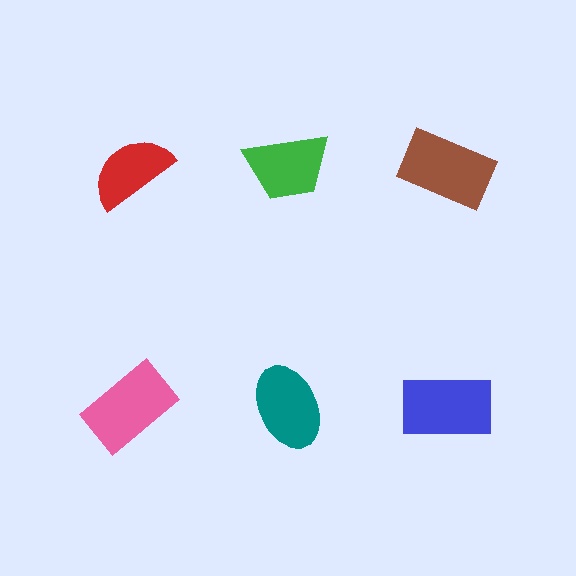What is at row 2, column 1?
A pink rectangle.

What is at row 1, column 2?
A green trapezoid.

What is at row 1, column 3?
A brown rectangle.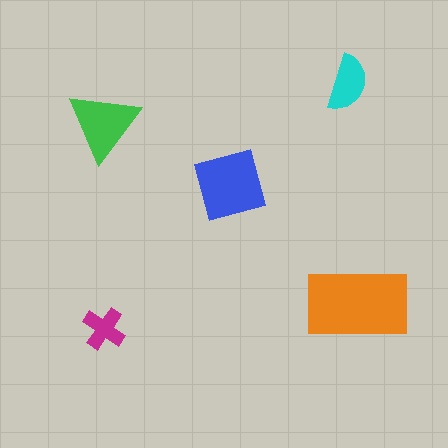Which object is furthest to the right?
The orange rectangle is rightmost.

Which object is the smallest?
The magenta cross.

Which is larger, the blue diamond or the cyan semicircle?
The blue diamond.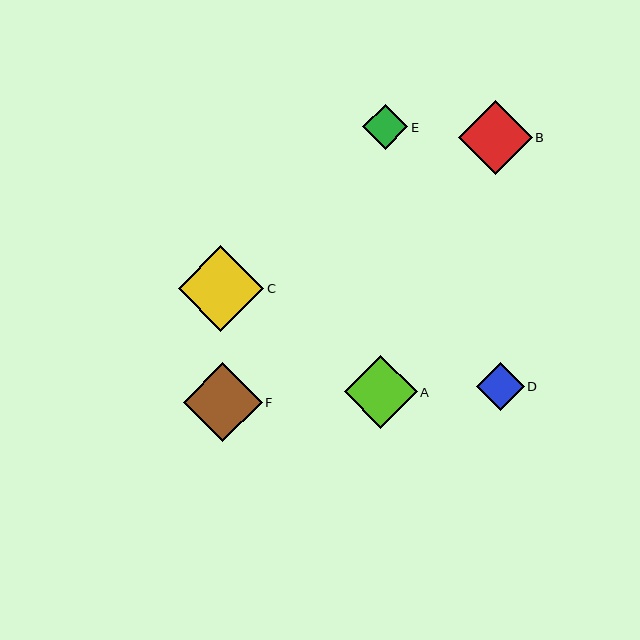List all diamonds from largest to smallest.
From largest to smallest: C, F, B, A, D, E.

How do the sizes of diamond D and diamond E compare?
Diamond D and diamond E are approximately the same size.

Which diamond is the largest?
Diamond C is the largest with a size of approximately 85 pixels.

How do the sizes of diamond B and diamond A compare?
Diamond B and diamond A are approximately the same size.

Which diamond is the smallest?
Diamond E is the smallest with a size of approximately 45 pixels.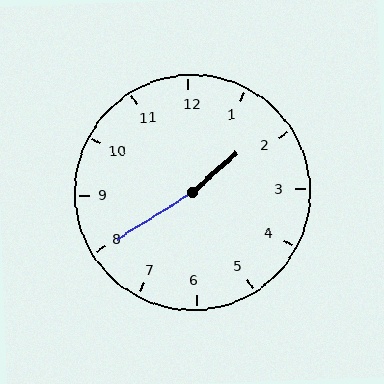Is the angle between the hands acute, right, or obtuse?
It is obtuse.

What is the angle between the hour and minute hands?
Approximately 170 degrees.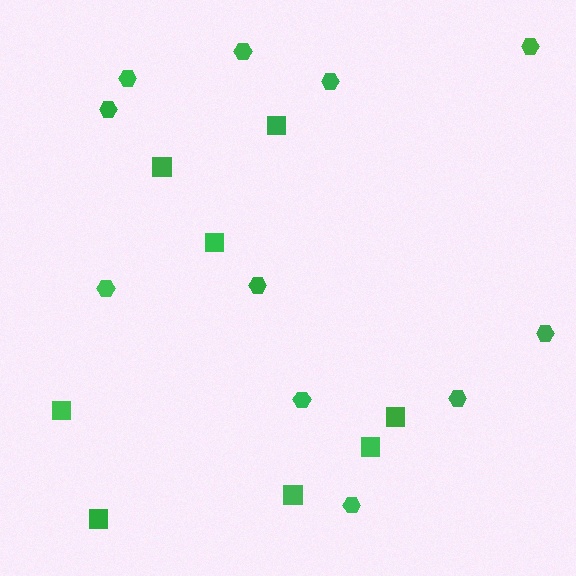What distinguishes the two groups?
There are 2 groups: one group of squares (8) and one group of hexagons (11).